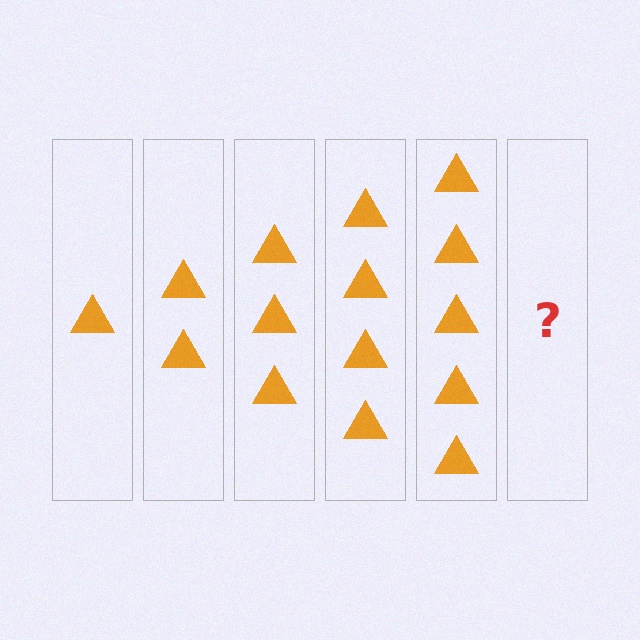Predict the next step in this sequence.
The next step is 6 triangles.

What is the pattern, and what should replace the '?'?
The pattern is that each step adds one more triangle. The '?' should be 6 triangles.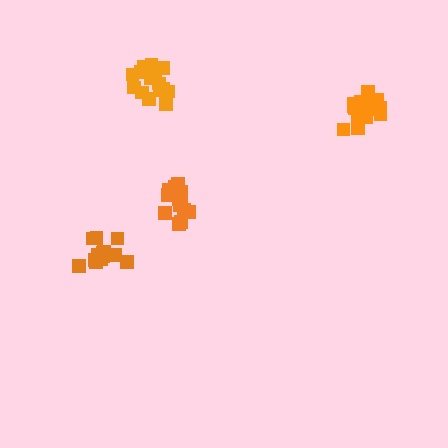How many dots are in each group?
Group 1: 13 dots, Group 2: 16 dots, Group 3: 16 dots, Group 4: 15 dots (60 total).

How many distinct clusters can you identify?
There are 4 distinct clusters.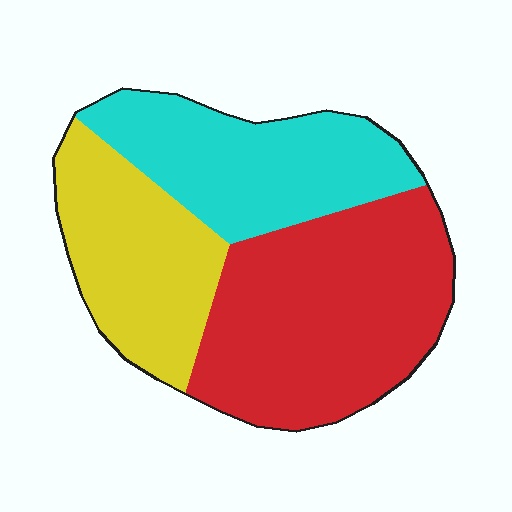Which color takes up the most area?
Red, at roughly 45%.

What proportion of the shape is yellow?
Yellow covers around 25% of the shape.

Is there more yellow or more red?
Red.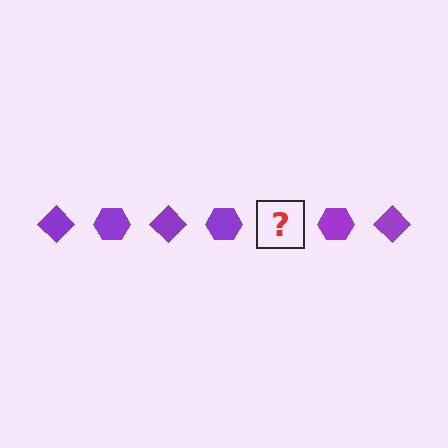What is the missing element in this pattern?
The missing element is a purple diamond.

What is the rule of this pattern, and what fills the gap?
The rule is that the pattern cycles through diamond, hexagon shapes in purple. The gap should be filled with a purple diamond.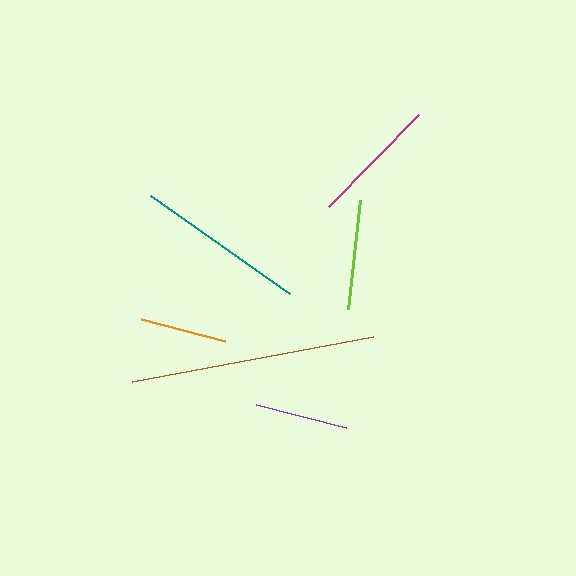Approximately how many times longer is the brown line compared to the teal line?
The brown line is approximately 1.4 times the length of the teal line.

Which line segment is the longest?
The brown line is the longest at approximately 245 pixels.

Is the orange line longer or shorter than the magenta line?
The magenta line is longer than the orange line.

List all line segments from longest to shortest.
From longest to shortest: brown, teal, magenta, lime, purple, orange.